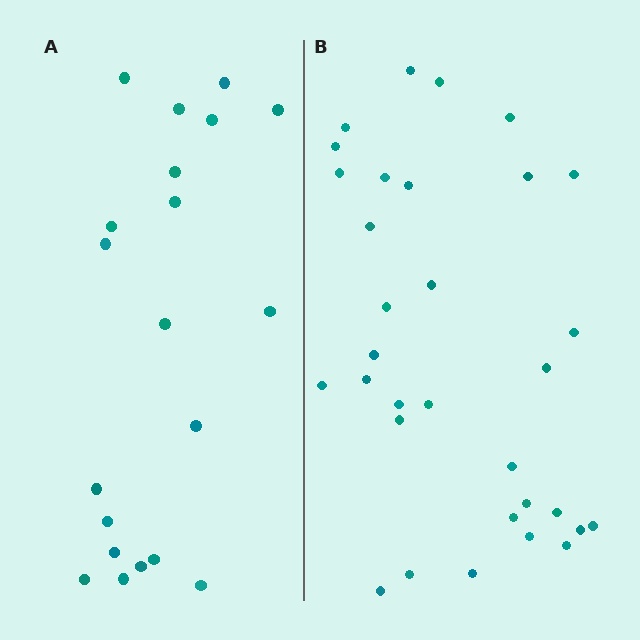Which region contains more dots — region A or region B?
Region B (the right region) has more dots.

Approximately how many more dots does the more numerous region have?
Region B has roughly 12 or so more dots than region A.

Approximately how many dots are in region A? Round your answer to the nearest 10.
About 20 dots.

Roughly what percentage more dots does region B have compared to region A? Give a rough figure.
About 60% more.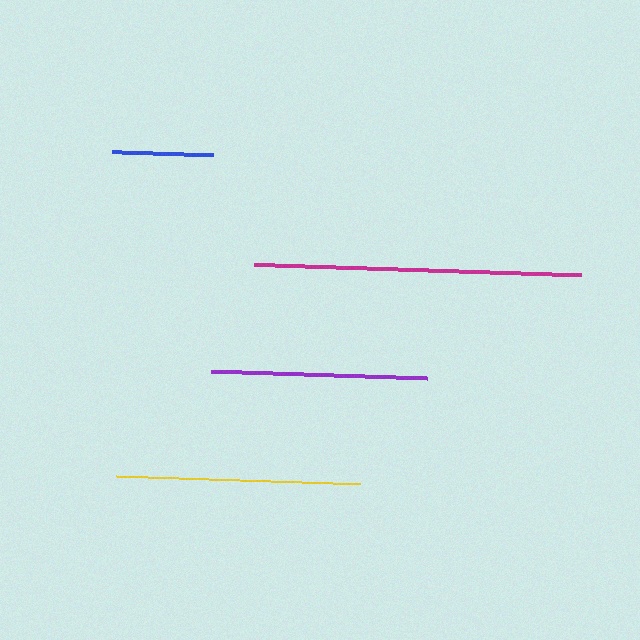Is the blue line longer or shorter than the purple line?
The purple line is longer than the blue line.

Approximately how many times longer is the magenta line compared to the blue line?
The magenta line is approximately 3.2 times the length of the blue line.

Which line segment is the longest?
The magenta line is the longest at approximately 326 pixels.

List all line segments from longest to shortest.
From longest to shortest: magenta, yellow, purple, blue.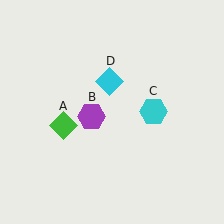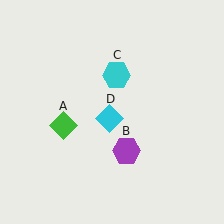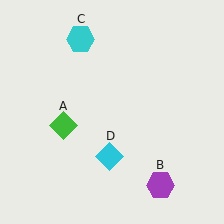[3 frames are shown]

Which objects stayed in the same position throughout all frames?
Green diamond (object A) remained stationary.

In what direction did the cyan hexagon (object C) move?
The cyan hexagon (object C) moved up and to the left.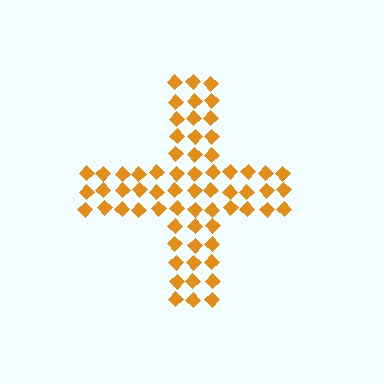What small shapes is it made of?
It is made of small diamonds.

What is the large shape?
The large shape is a cross.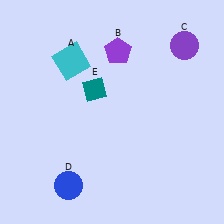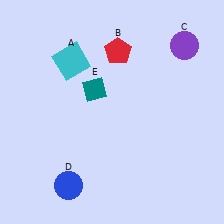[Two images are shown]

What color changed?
The pentagon (B) changed from purple in Image 1 to red in Image 2.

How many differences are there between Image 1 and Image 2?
There is 1 difference between the two images.